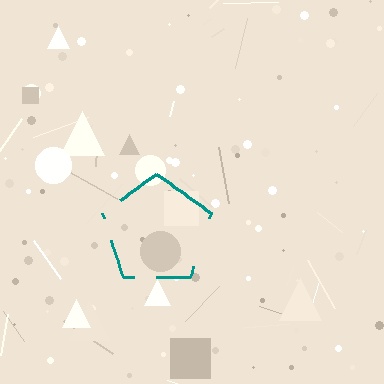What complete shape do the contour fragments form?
The contour fragments form a pentagon.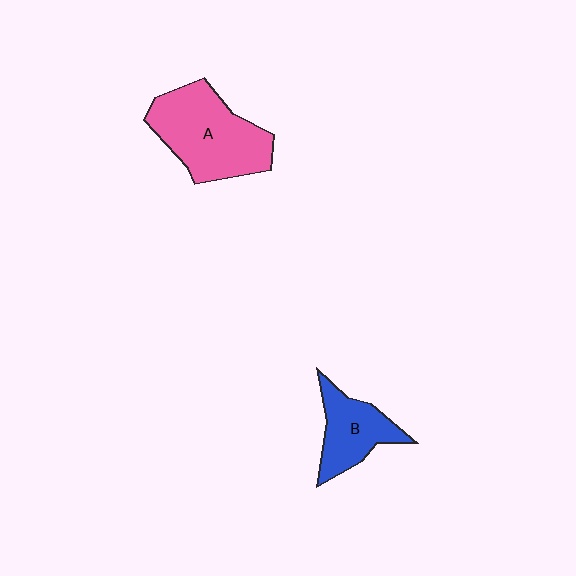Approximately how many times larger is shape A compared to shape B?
Approximately 1.7 times.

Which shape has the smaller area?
Shape B (blue).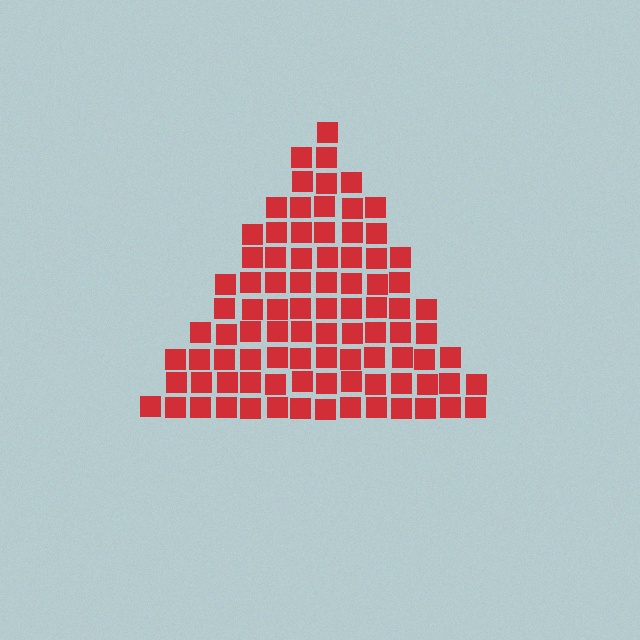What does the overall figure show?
The overall figure shows a triangle.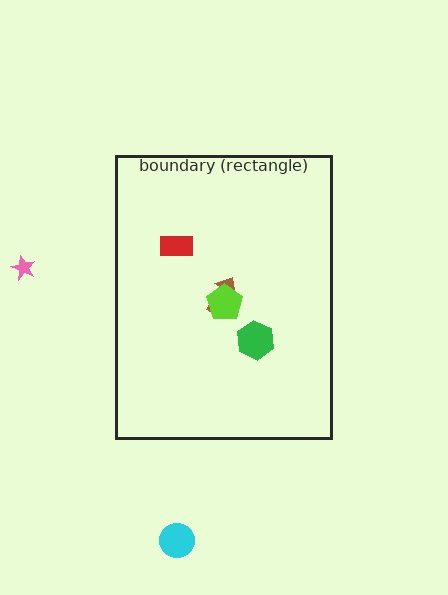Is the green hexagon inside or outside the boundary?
Inside.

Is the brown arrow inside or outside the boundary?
Inside.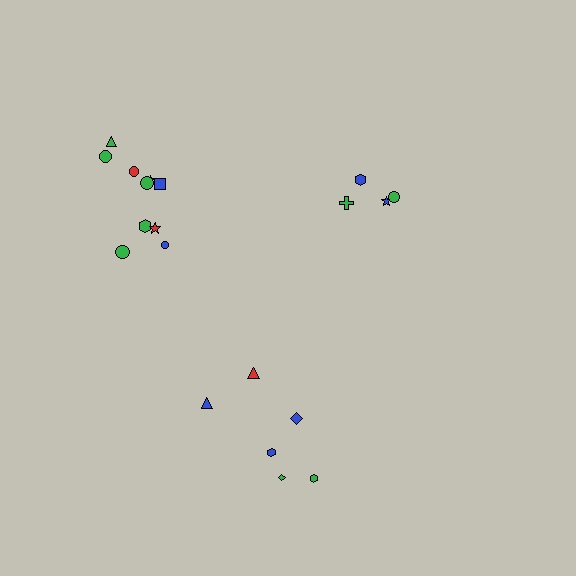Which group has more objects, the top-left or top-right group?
The top-left group.